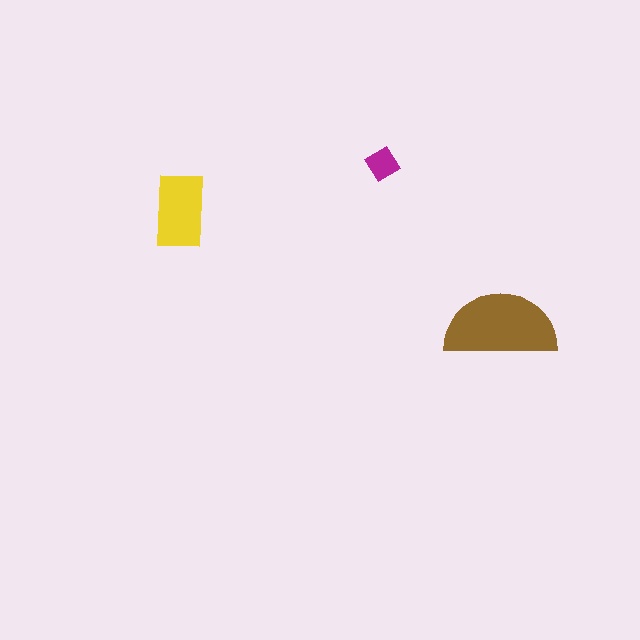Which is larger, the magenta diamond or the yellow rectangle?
The yellow rectangle.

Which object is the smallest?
The magenta diamond.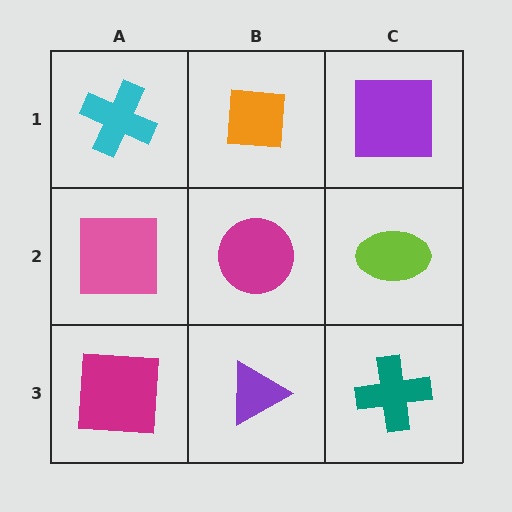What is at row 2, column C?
A lime ellipse.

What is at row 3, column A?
A magenta square.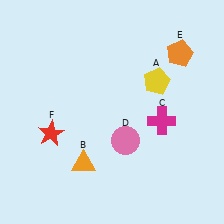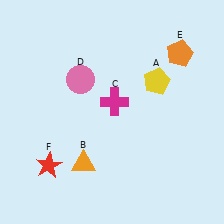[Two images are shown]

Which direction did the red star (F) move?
The red star (F) moved down.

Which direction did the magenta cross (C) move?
The magenta cross (C) moved left.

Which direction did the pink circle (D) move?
The pink circle (D) moved up.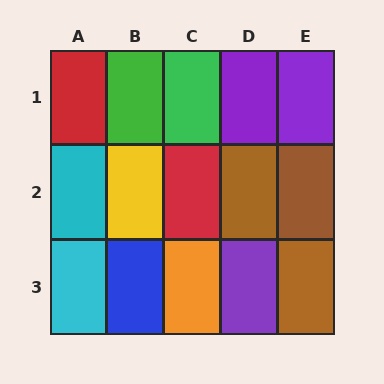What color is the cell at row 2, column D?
Brown.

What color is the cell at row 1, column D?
Purple.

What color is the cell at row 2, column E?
Brown.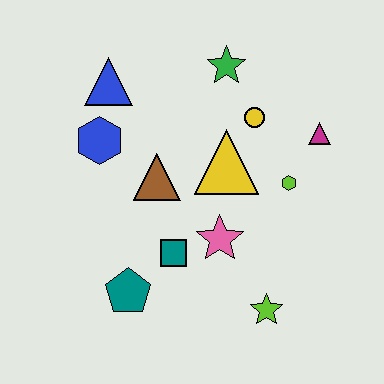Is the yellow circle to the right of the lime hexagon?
No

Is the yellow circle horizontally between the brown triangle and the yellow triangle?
No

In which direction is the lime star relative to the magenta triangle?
The lime star is below the magenta triangle.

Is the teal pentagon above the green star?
No